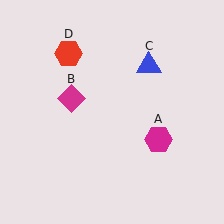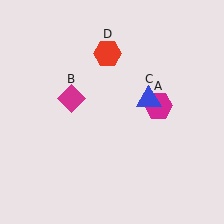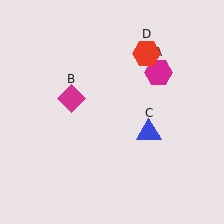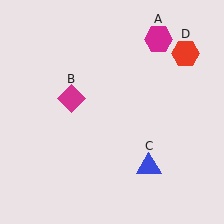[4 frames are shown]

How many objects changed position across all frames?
3 objects changed position: magenta hexagon (object A), blue triangle (object C), red hexagon (object D).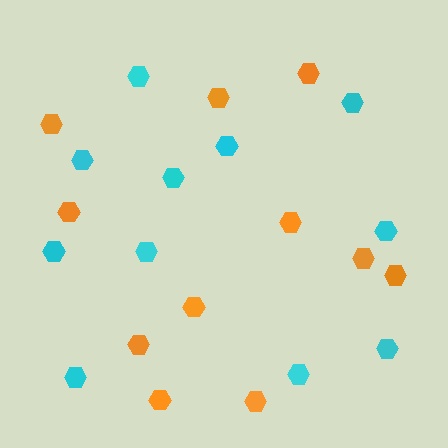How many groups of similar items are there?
There are 2 groups: one group of orange hexagons (11) and one group of cyan hexagons (11).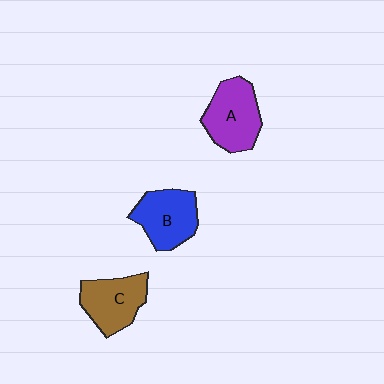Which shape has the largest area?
Shape A (purple).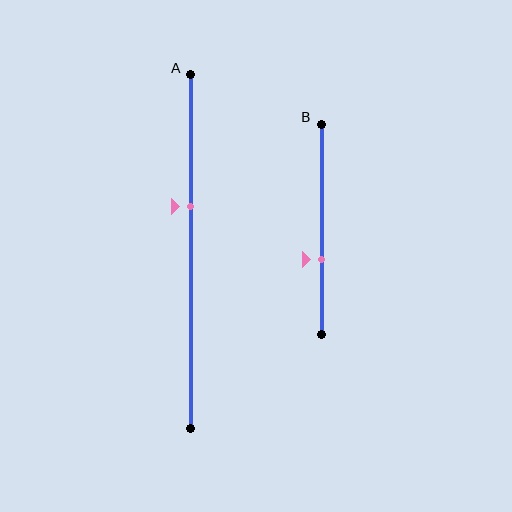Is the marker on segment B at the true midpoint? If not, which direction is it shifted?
No, the marker on segment B is shifted downward by about 15% of the segment length.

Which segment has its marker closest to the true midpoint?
Segment A has its marker closest to the true midpoint.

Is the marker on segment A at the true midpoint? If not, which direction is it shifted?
No, the marker on segment A is shifted upward by about 13% of the segment length.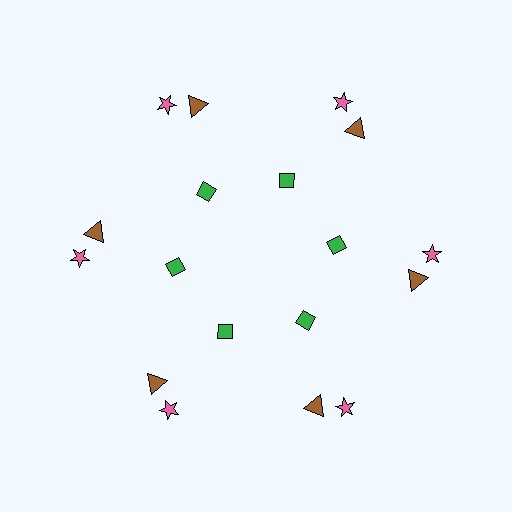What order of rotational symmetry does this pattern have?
This pattern has 6-fold rotational symmetry.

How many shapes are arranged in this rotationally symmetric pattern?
There are 18 shapes, arranged in 6 groups of 3.